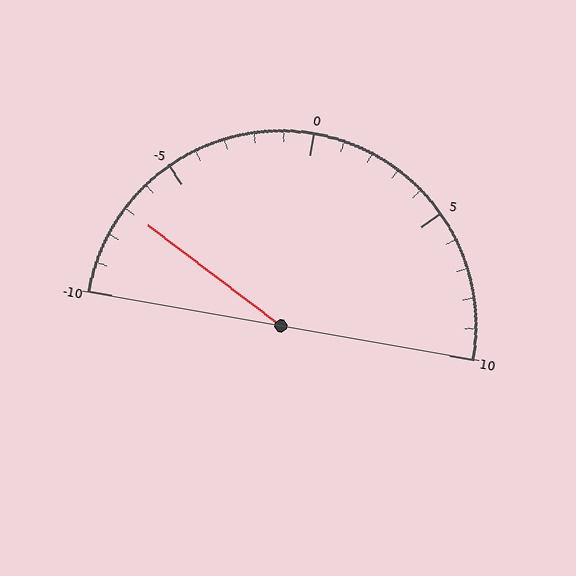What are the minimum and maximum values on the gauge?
The gauge ranges from -10 to 10.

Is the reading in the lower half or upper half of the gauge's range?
The reading is in the lower half of the range (-10 to 10).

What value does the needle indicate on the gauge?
The needle indicates approximately -7.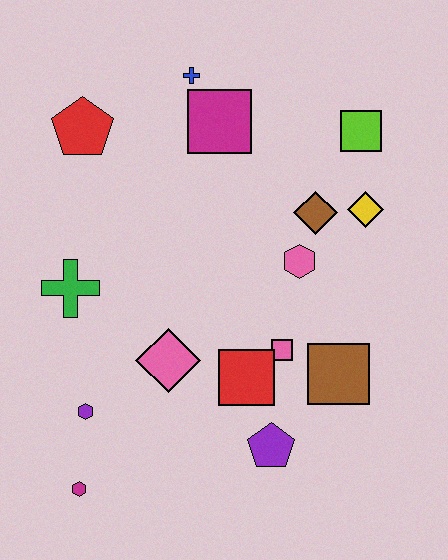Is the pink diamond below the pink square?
Yes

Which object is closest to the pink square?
The red square is closest to the pink square.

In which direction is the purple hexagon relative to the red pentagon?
The purple hexagon is below the red pentagon.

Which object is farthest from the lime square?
The magenta hexagon is farthest from the lime square.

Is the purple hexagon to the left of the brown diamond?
Yes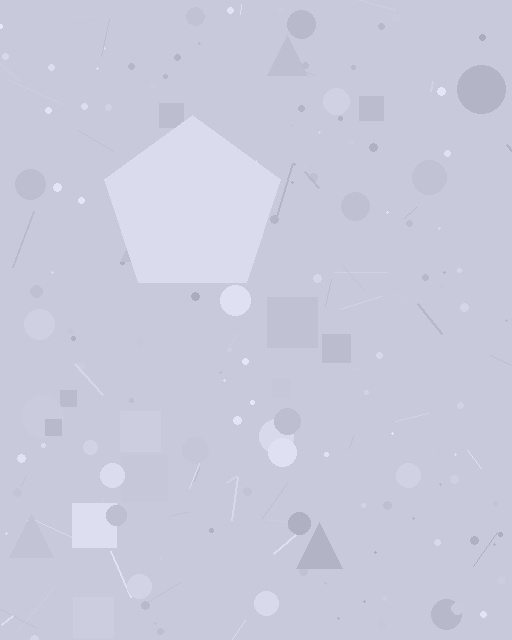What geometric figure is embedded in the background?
A pentagon is embedded in the background.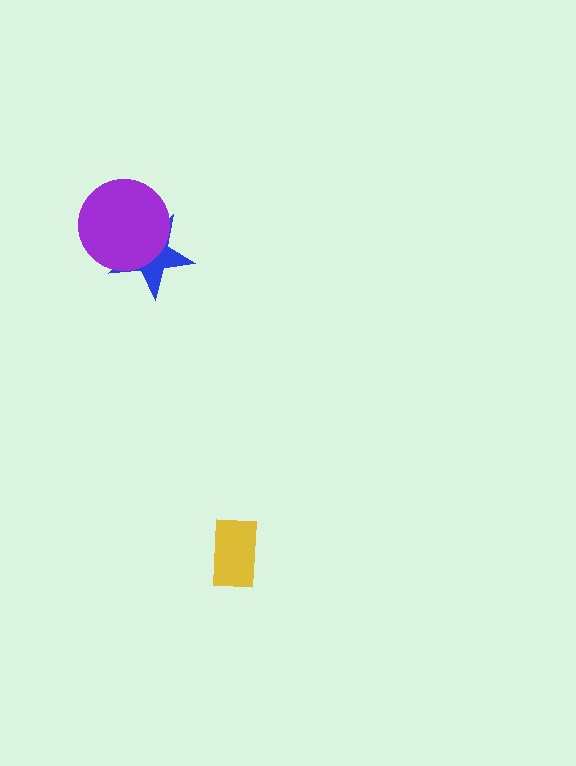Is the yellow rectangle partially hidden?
No, no other shape covers it.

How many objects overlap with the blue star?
1 object overlaps with the blue star.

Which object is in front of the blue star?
The purple circle is in front of the blue star.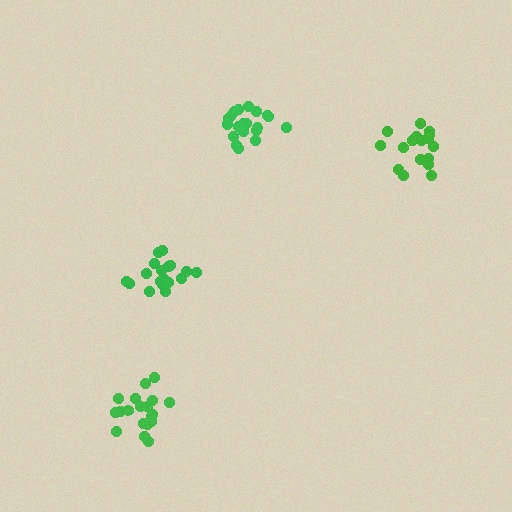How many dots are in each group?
Group 1: 19 dots, Group 2: 20 dots, Group 3: 19 dots, Group 4: 17 dots (75 total).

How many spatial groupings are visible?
There are 4 spatial groupings.